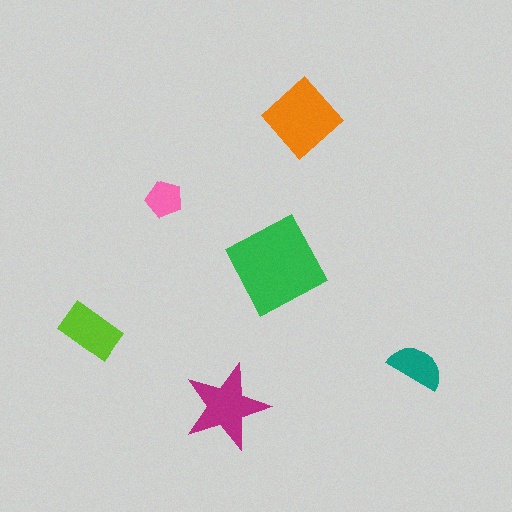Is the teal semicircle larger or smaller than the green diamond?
Smaller.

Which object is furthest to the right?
The teal semicircle is rightmost.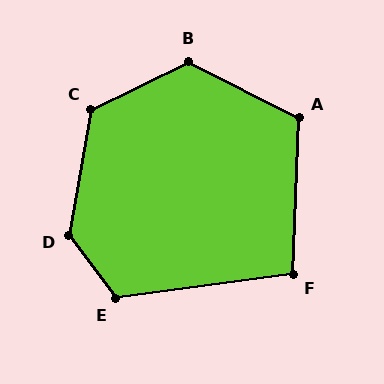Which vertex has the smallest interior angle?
F, at approximately 100 degrees.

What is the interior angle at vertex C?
Approximately 126 degrees (obtuse).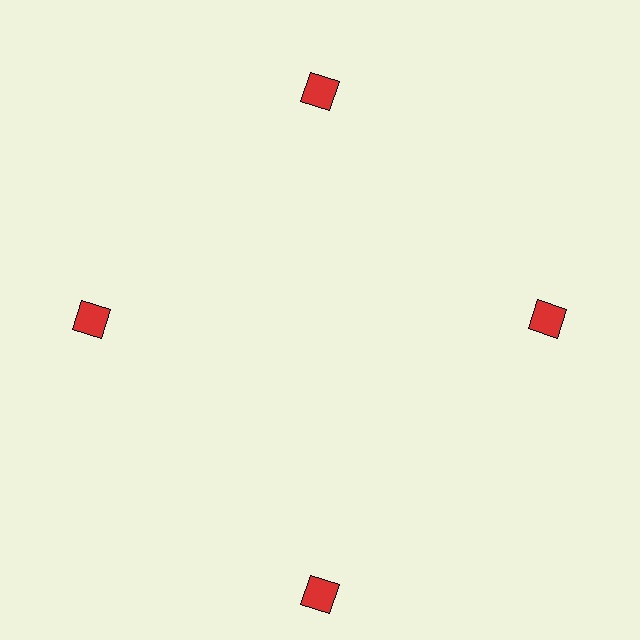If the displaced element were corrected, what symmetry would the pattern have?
It would have 4-fold rotational symmetry — the pattern would map onto itself every 90 degrees.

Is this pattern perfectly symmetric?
No. The 4 red squares are arranged in a ring, but one element near the 6 o'clock position is pushed outward from the center, breaking the 4-fold rotational symmetry.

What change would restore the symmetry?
The symmetry would be restored by moving it inward, back onto the ring so that all 4 squares sit at equal angles and equal distance from the center.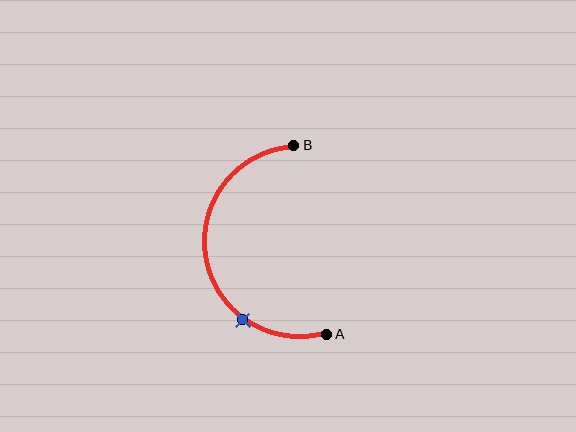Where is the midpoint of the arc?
The arc midpoint is the point on the curve farthest from the straight line joining A and B. It sits to the left of that line.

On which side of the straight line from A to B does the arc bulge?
The arc bulges to the left of the straight line connecting A and B.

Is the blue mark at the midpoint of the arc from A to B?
No. The blue mark lies on the arc but is closer to endpoint A. The arc midpoint would be at the point on the curve equidistant along the arc from both A and B.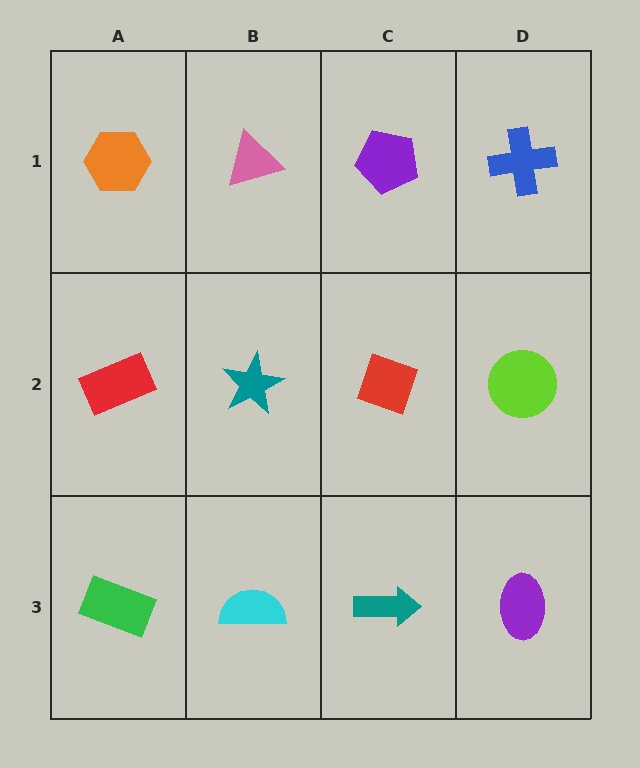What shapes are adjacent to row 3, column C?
A red diamond (row 2, column C), a cyan semicircle (row 3, column B), a purple ellipse (row 3, column D).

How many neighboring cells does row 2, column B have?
4.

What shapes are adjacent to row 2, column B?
A pink triangle (row 1, column B), a cyan semicircle (row 3, column B), a red rectangle (row 2, column A), a red diamond (row 2, column C).